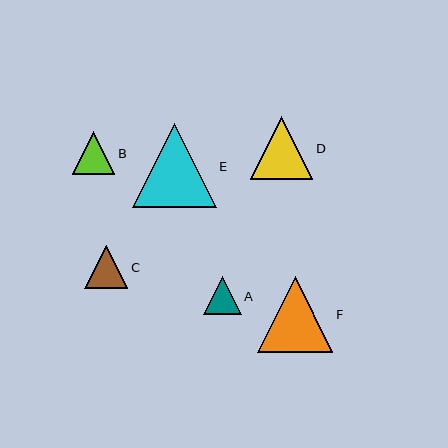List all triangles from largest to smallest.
From largest to smallest: E, F, D, C, B, A.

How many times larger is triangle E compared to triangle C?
Triangle E is approximately 2.0 times the size of triangle C.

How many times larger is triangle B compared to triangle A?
Triangle B is approximately 1.1 times the size of triangle A.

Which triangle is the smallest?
Triangle A is the smallest with a size of approximately 38 pixels.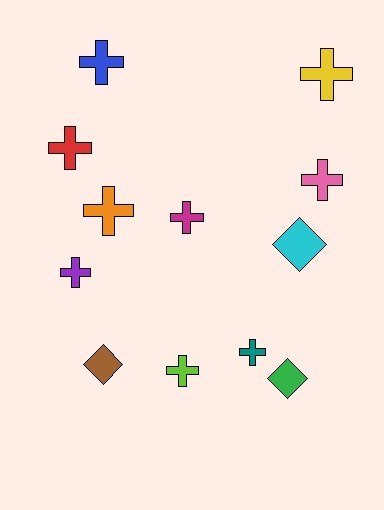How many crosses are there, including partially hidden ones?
There are 9 crosses.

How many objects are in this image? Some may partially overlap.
There are 12 objects.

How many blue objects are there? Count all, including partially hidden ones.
There is 1 blue object.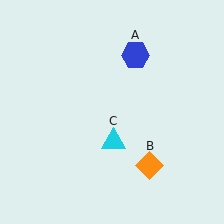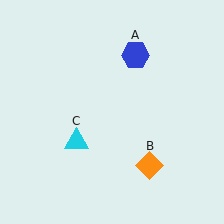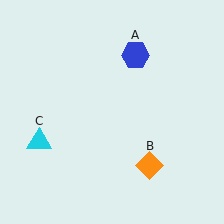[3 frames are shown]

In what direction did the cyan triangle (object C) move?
The cyan triangle (object C) moved left.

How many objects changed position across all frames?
1 object changed position: cyan triangle (object C).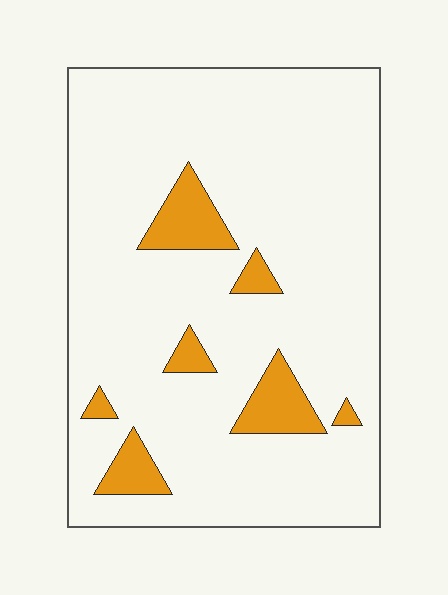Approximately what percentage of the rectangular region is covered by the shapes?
Approximately 10%.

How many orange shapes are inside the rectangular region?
7.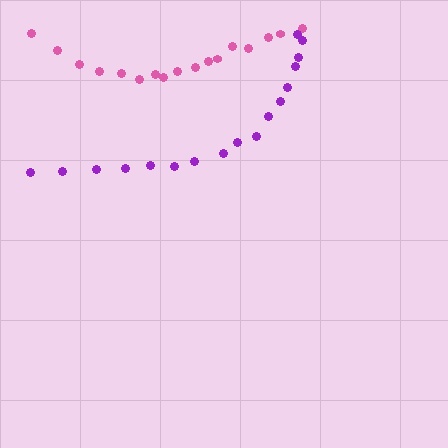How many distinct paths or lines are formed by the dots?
There are 2 distinct paths.